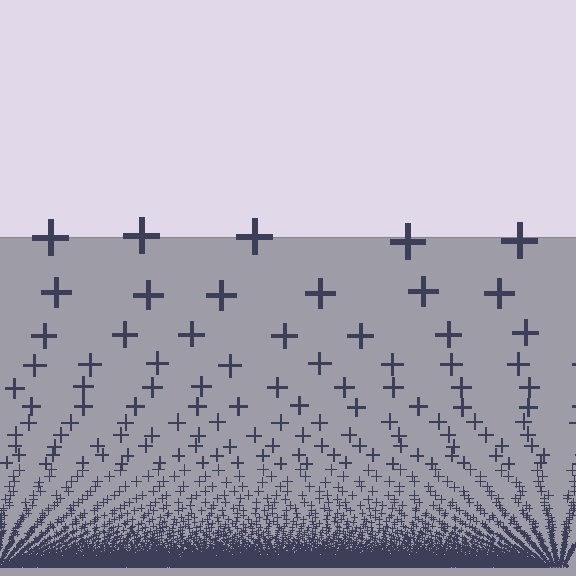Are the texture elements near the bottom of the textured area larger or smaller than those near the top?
Smaller. The gradient is inverted — elements near the bottom are smaller and denser.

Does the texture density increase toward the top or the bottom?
Density increases toward the bottom.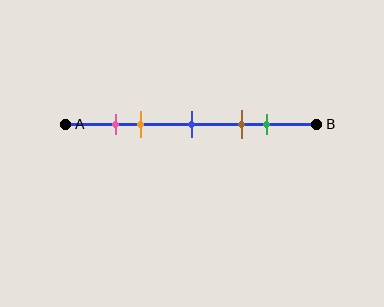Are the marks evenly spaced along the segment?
No, the marks are not evenly spaced.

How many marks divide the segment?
There are 5 marks dividing the segment.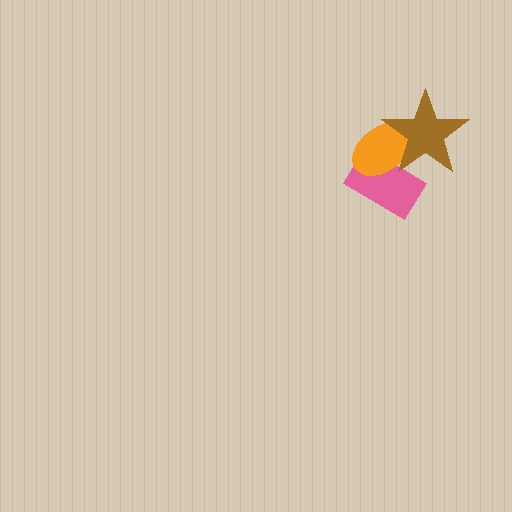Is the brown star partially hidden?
No, no other shape covers it.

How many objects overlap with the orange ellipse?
2 objects overlap with the orange ellipse.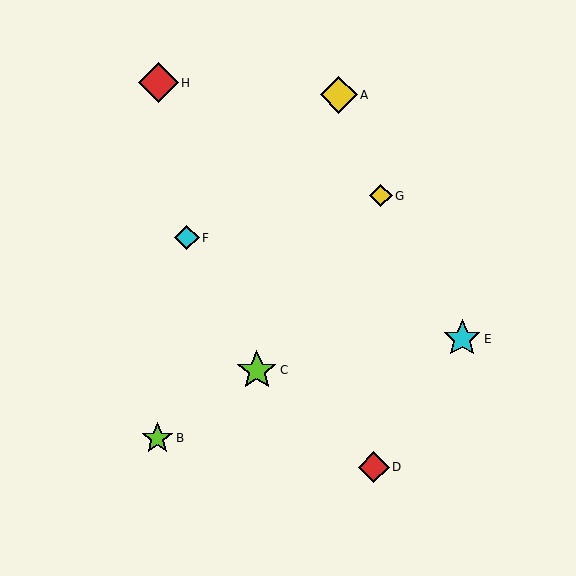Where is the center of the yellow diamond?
The center of the yellow diamond is at (339, 95).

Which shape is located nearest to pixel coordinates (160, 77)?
The red diamond (labeled H) at (158, 83) is nearest to that location.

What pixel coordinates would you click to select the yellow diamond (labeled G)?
Click at (381, 196) to select the yellow diamond G.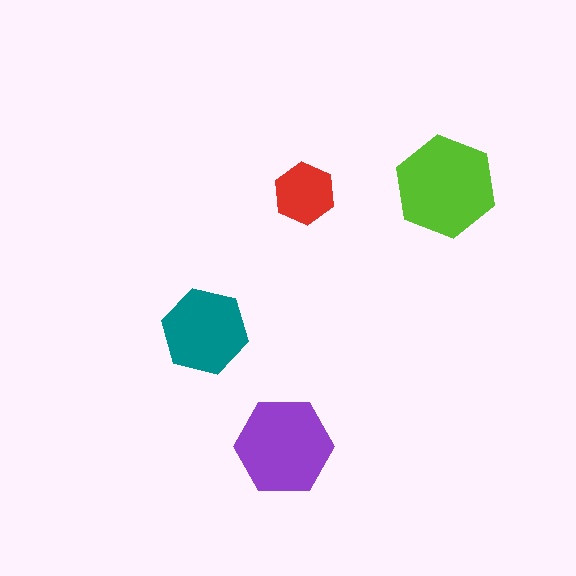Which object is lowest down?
The purple hexagon is bottommost.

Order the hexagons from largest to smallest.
the lime one, the purple one, the teal one, the red one.